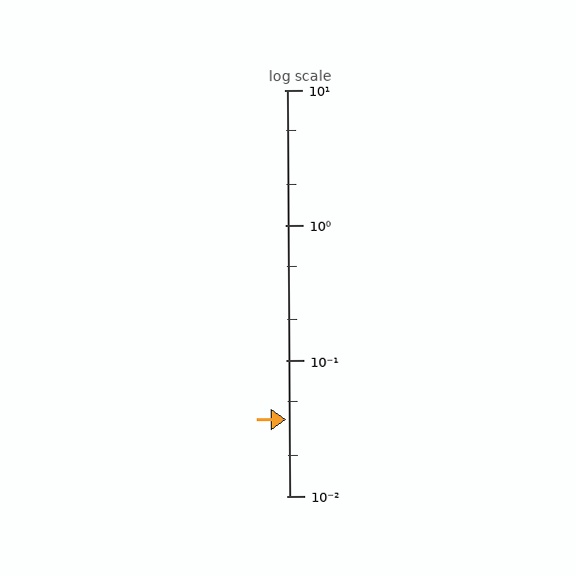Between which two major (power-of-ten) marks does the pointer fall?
The pointer is between 0.01 and 0.1.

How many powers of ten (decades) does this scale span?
The scale spans 3 decades, from 0.01 to 10.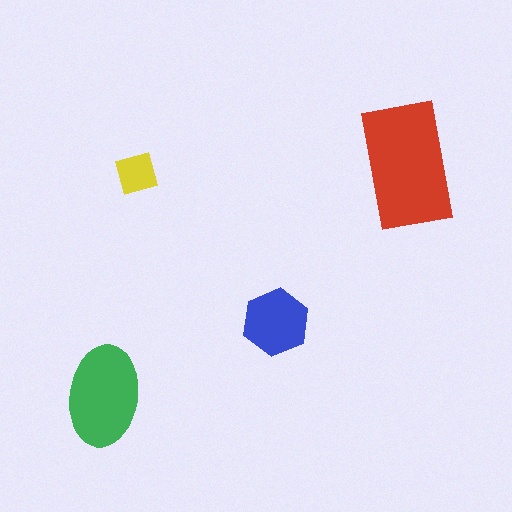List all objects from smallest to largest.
The yellow square, the blue hexagon, the green ellipse, the red rectangle.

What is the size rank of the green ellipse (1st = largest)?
2nd.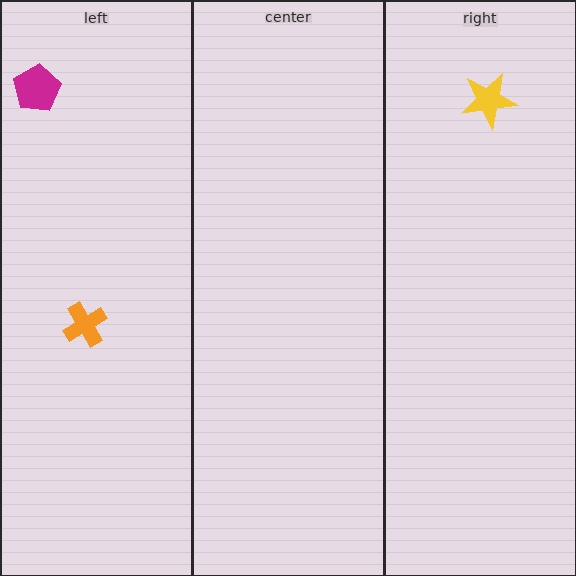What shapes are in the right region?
The yellow star.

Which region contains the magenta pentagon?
The left region.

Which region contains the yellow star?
The right region.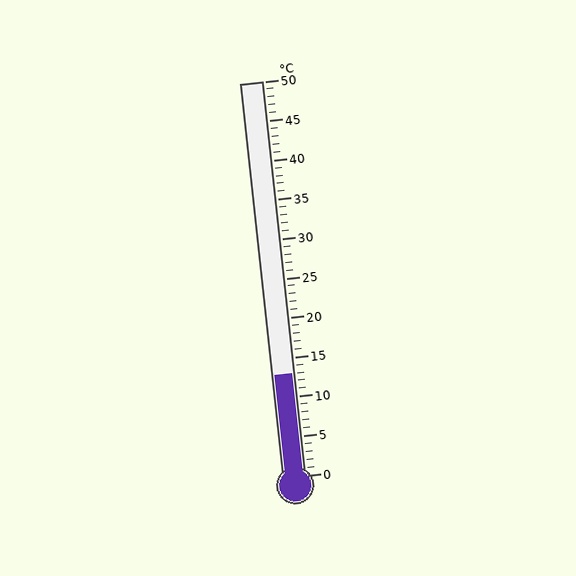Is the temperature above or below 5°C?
The temperature is above 5°C.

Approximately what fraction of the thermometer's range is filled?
The thermometer is filled to approximately 25% of its range.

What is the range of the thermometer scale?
The thermometer scale ranges from 0°C to 50°C.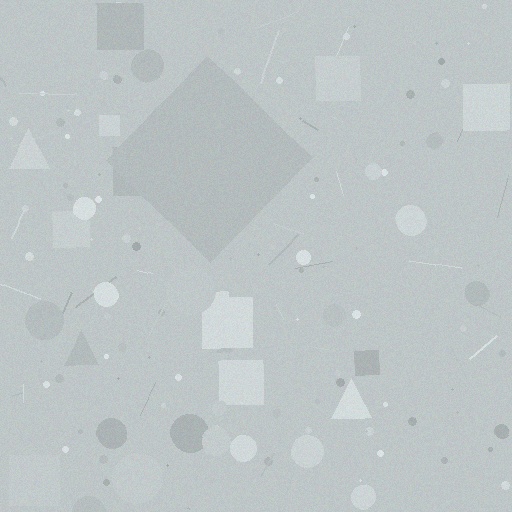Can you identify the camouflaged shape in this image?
The camouflaged shape is a diamond.